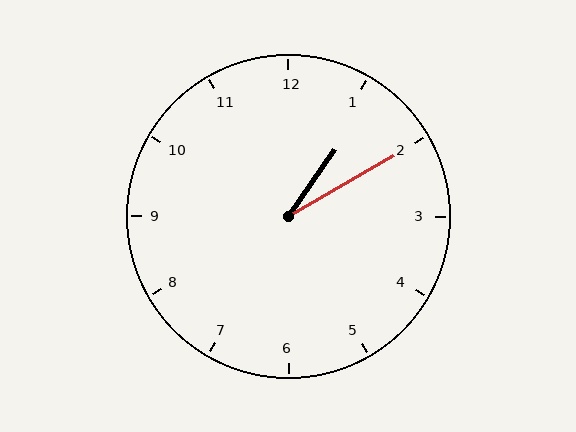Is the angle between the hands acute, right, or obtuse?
It is acute.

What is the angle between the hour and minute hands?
Approximately 25 degrees.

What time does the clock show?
1:10.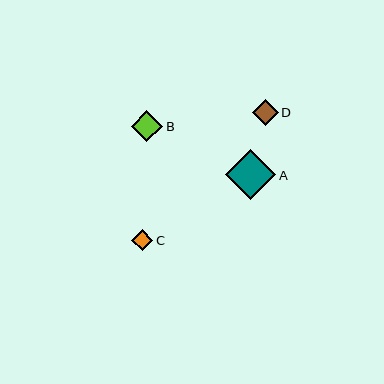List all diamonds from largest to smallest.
From largest to smallest: A, B, D, C.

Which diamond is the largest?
Diamond A is the largest with a size of approximately 50 pixels.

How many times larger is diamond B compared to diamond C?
Diamond B is approximately 1.5 times the size of diamond C.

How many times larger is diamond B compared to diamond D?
Diamond B is approximately 1.2 times the size of diamond D.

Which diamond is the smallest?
Diamond C is the smallest with a size of approximately 22 pixels.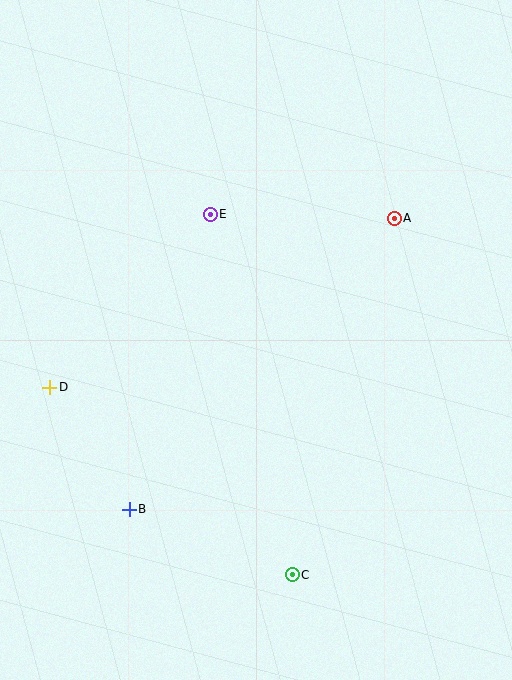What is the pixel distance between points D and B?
The distance between D and B is 145 pixels.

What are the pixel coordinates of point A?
Point A is at (394, 218).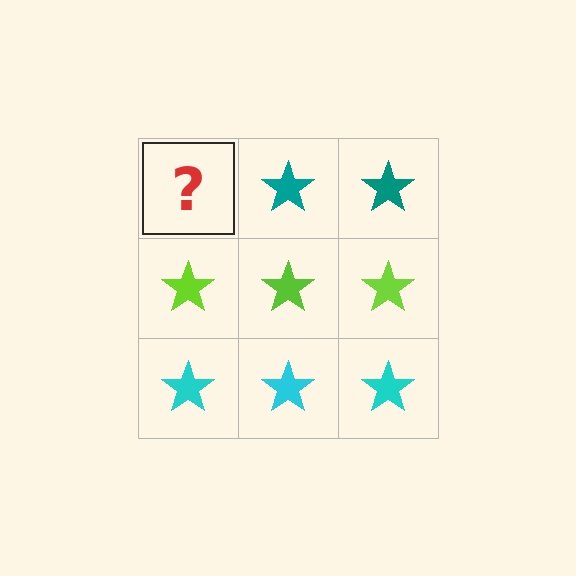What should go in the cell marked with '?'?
The missing cell should contain a teal star.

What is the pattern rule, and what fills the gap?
The rule is that each row has a consistent color. The gap should be filled with a teal star.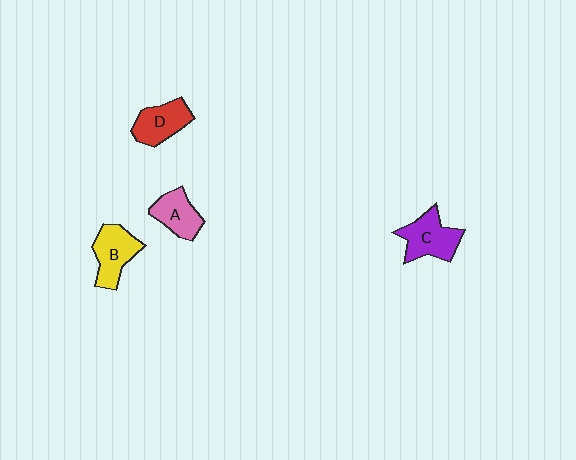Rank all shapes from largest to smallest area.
From largest to smallest: C (purple), B (yellow), D (red), A (pink).